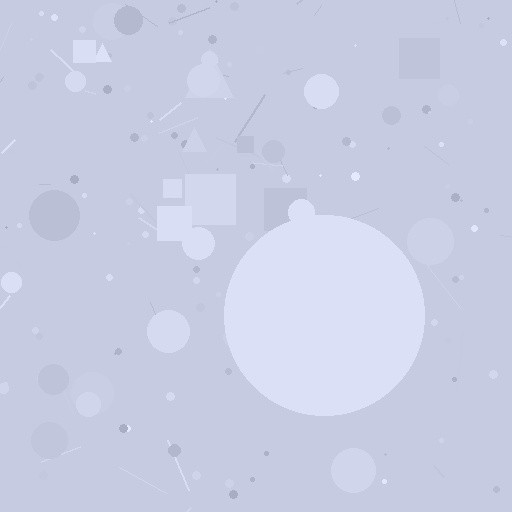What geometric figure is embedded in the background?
A circle is embedded in the background.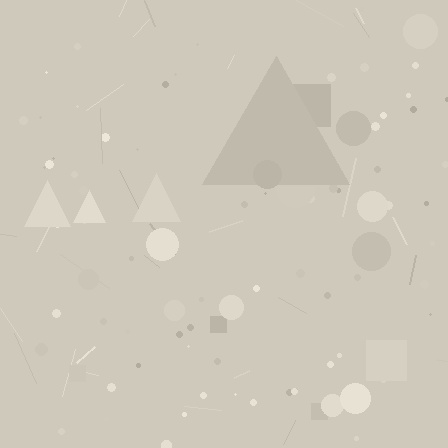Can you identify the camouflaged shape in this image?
The camouflaged shape is a triangle.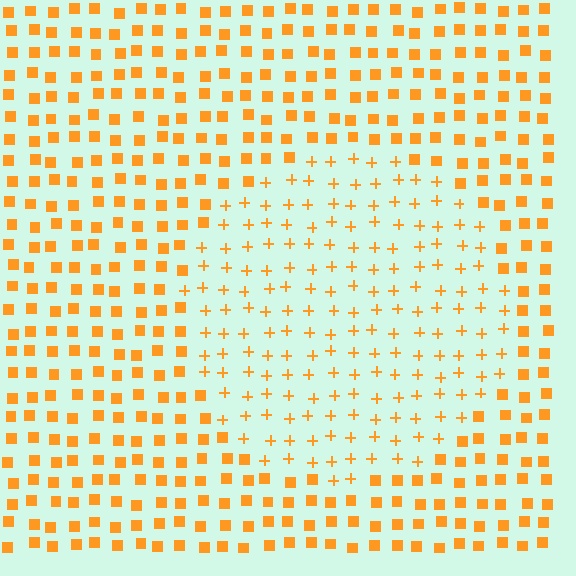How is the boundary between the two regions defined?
The boundary is defined by a change in element shape: plus signs inside vs. squares outside. All elements share the same color and spacing.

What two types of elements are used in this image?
The image uses plus signs inside the circle region and squares outside it.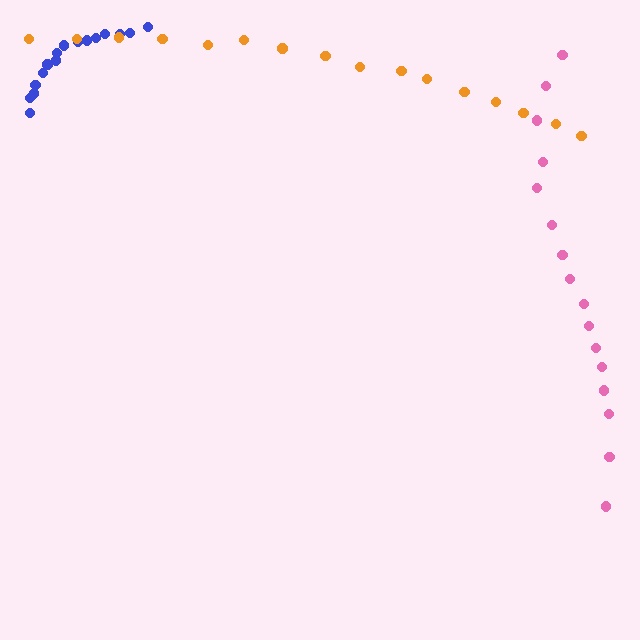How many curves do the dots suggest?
There are 3 distinct paths.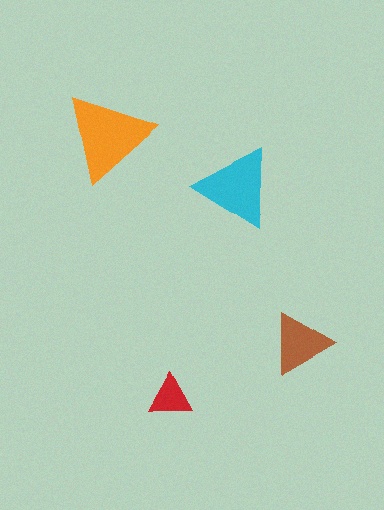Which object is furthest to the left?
The orange triangle is leftmost.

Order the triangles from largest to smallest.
the orange one, the cyan one, the brown one, the red one.